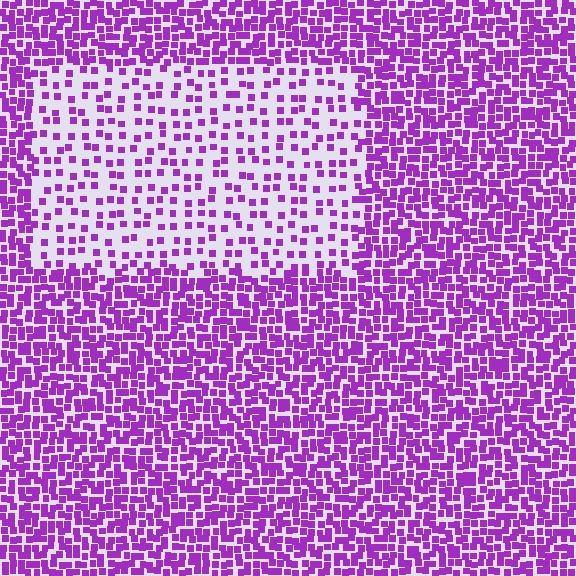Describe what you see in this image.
The image contains small purple elements arranged at two different densities. A rectangle-shaped region is visible where the elements are less densely packed than the surrounding area.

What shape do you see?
I see a rectangle.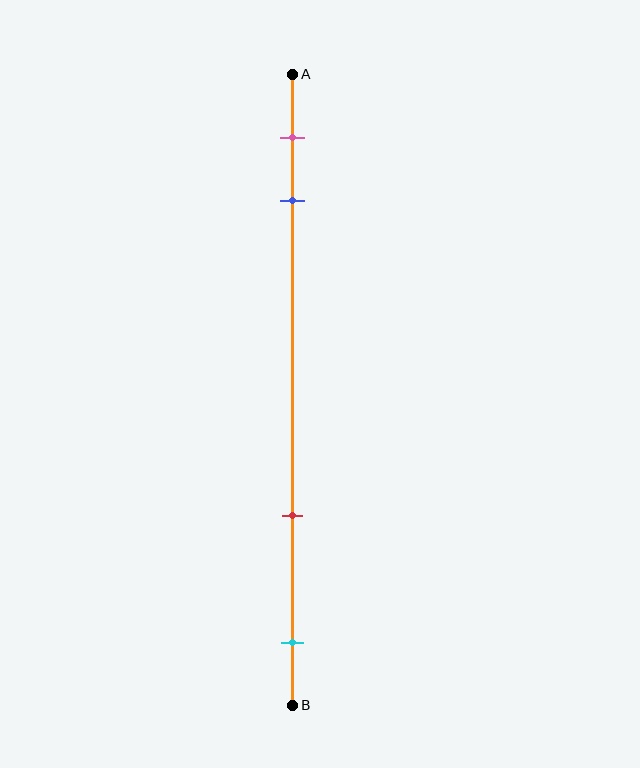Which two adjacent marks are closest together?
The pink and blue marks are the closest adjacent pair.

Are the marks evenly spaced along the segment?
No, the marks are not evenly spaced.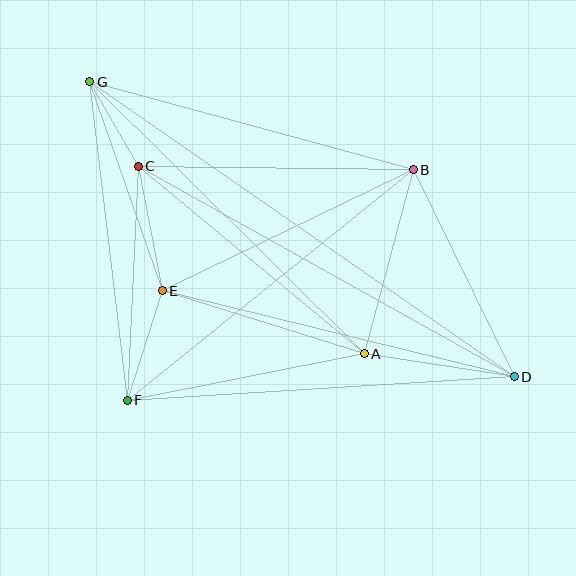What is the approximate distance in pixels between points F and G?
The distance between F and G is approximately 321 pixels.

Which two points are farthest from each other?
Points D and G are farthest from each other.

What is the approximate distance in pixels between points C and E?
The distance between C and E is approximately 127 pixels.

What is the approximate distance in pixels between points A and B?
The distance between A and B is approximately 190 pixels.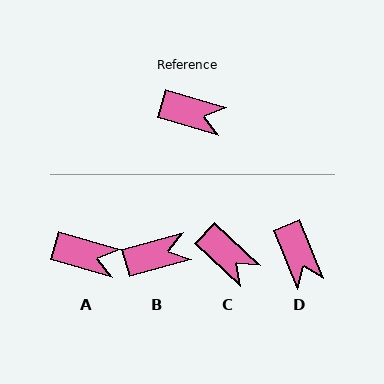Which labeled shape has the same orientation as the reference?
A.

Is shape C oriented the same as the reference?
No, it is off by about 27 degrees.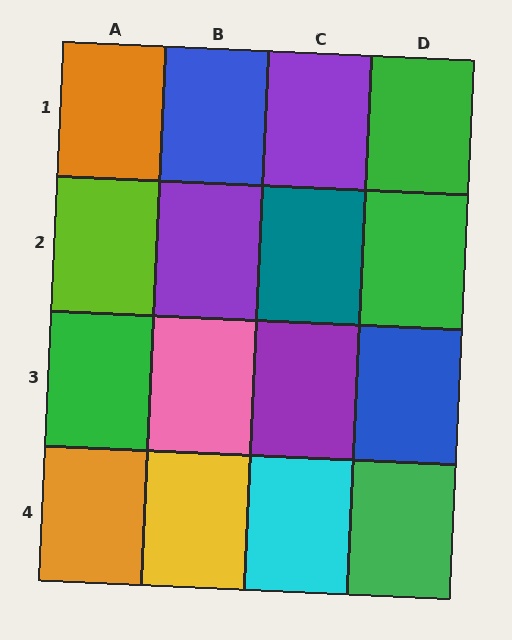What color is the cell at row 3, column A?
Green.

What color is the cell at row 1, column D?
Green.